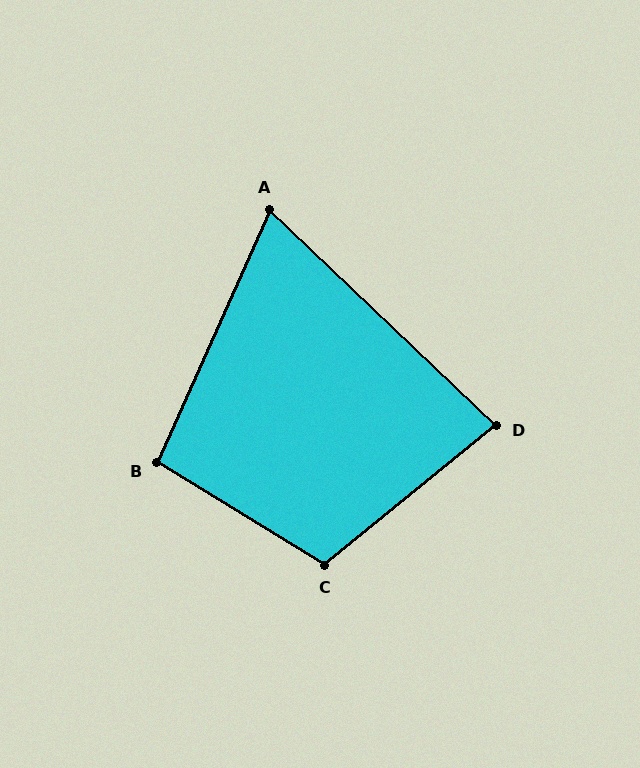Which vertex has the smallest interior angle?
A, at approximately 71 degrees.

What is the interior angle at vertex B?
Approximately 97 degrees (obtuse).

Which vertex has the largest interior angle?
C, at approximately 109 degrees.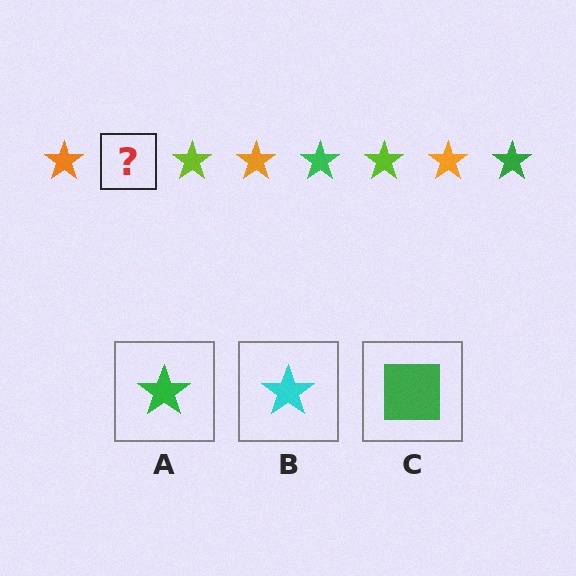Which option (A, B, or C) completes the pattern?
A.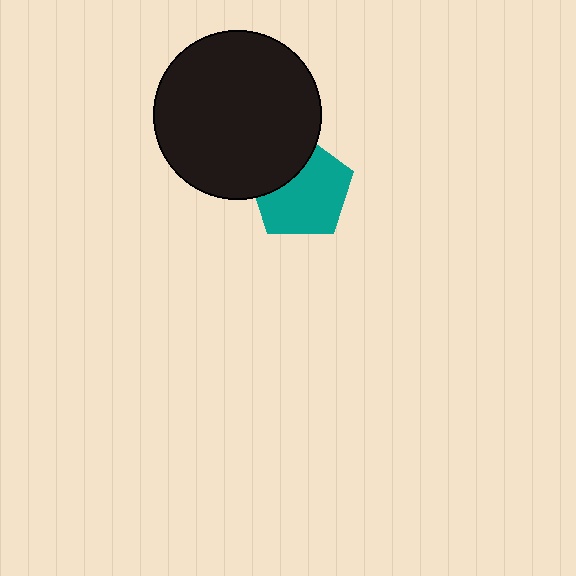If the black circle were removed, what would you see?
You would see the complete teal pentagon.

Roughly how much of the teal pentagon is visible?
Most of it is visible (roughly 70%).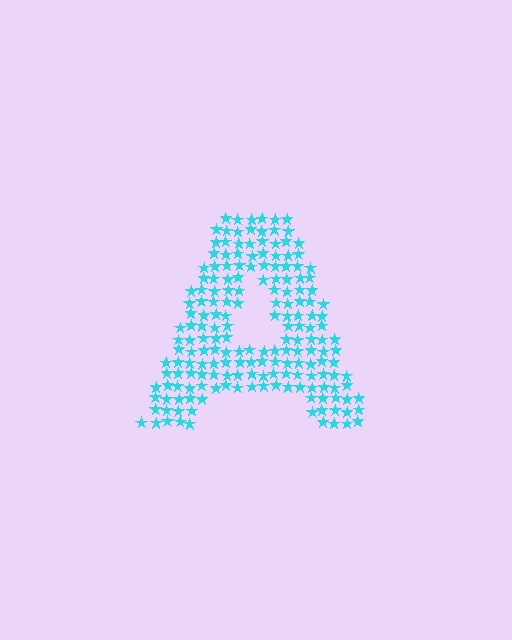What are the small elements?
The small elements are stars.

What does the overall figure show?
The overall figure shows the letter A.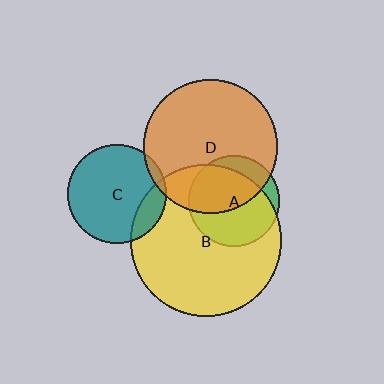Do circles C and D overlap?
Yes.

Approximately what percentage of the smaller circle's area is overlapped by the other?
Approximately 5%.